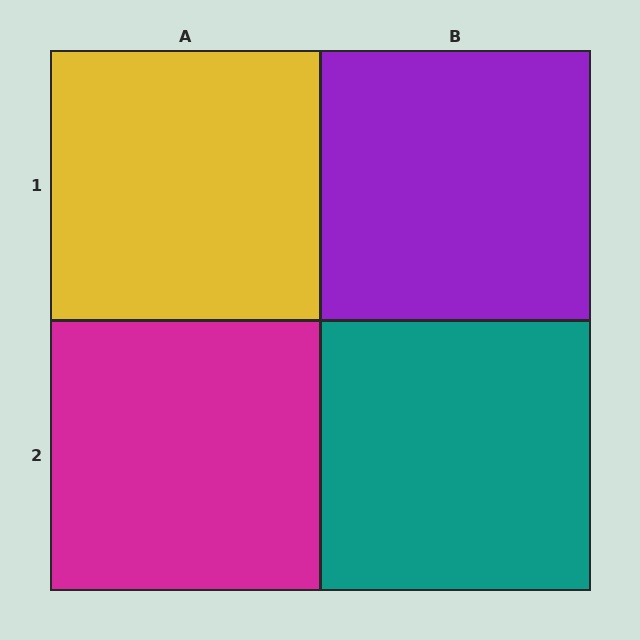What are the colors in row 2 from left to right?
Magenta, teal.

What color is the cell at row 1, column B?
Purple.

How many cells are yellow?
1 cell is yellow.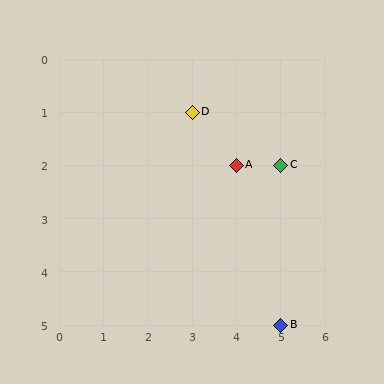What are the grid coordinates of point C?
Point C is at grid coordinates (5, 2).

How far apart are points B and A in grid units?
Points B and A are 1 column and 3 rows apart (about 3.2 grid units diagonally).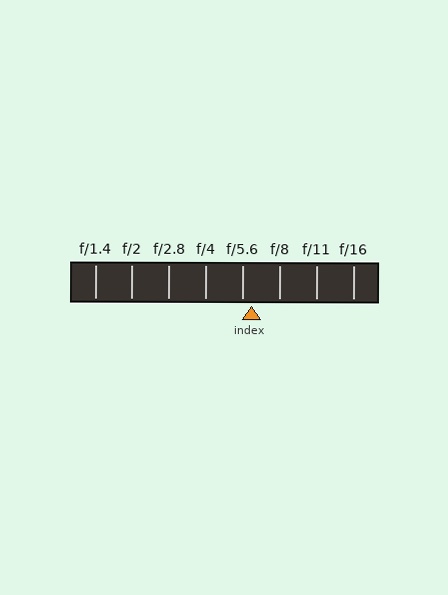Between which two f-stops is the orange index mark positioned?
The index mark is between f/5.6 and f/8.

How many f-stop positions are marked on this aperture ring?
There are 8 f-stop positions marked.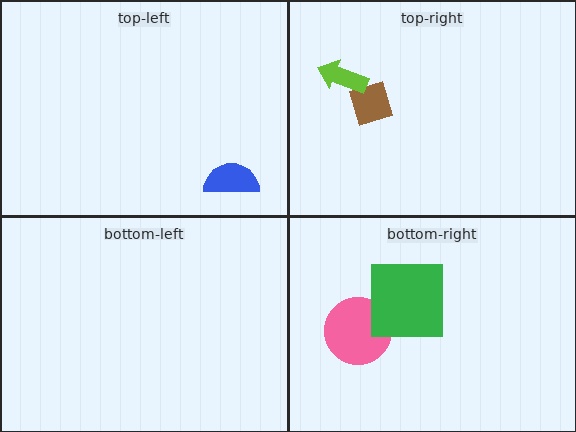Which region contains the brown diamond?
The top-right region.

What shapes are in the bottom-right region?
The pink circle, the green square.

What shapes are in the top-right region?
The brown diamond, the lime arrow.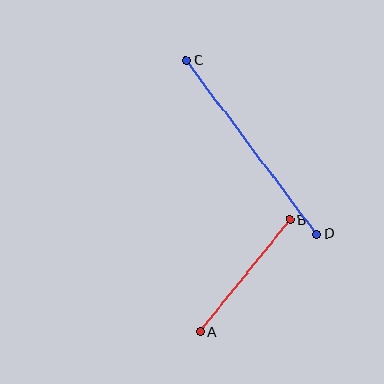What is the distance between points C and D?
The distance is approximately 217 pixels.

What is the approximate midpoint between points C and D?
The midpoint is at approximately (251, 147) pixels.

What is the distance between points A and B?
The distance is approximately 143 pixels.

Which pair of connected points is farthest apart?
Points C and D are farthest apart.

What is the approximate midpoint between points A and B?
The midpoint is at approximately (245, 276) pixels.